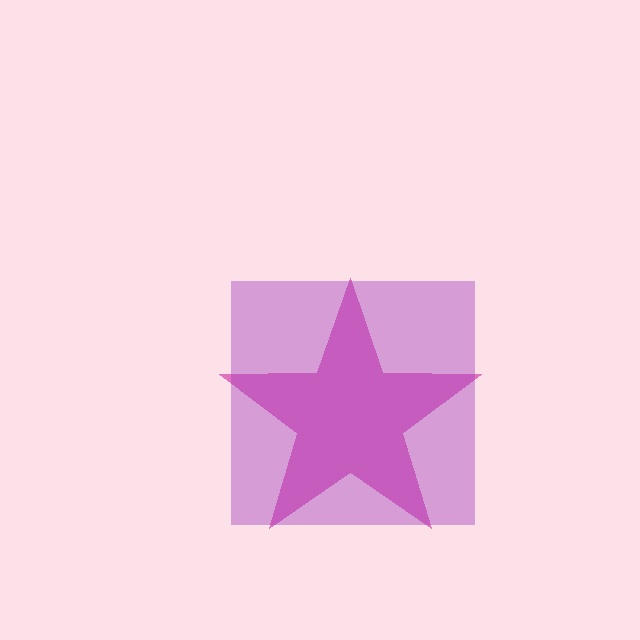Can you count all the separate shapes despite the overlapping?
Yes, there are 2 separate shapes.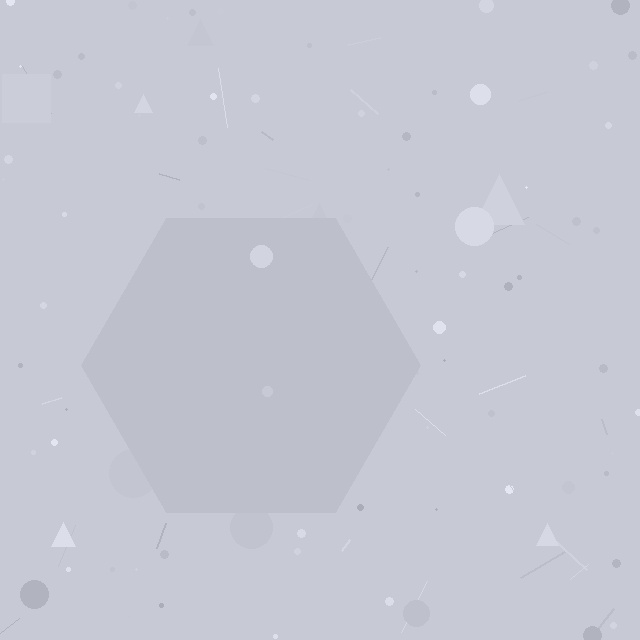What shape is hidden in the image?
A hexagon is hidden in the image.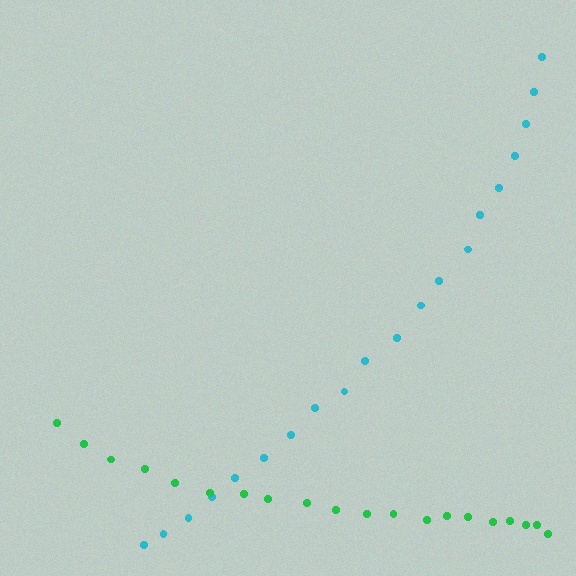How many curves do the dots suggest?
There are 2 distinct paths.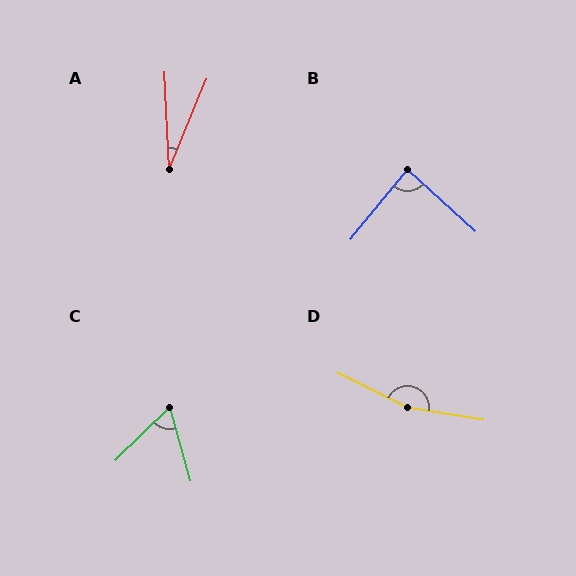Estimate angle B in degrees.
Approximately 87 degrees.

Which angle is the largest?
D, at approximately 163 degrees.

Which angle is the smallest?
A, at approximately 25 degrees.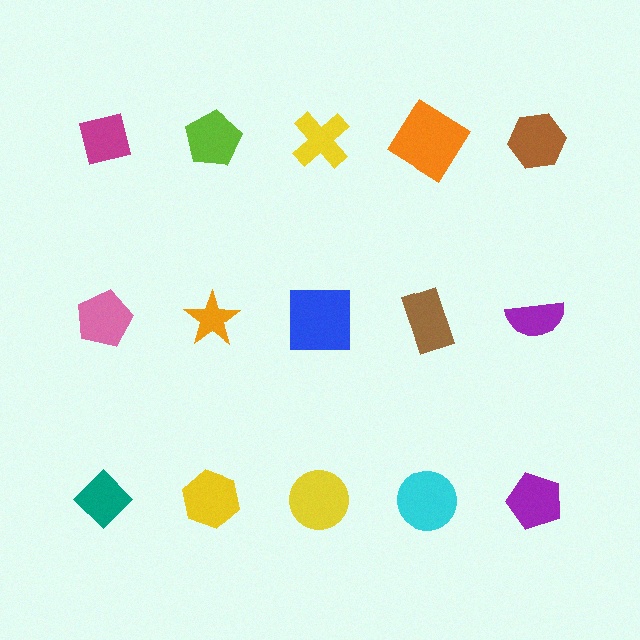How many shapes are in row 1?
5 shapes.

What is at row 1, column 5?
A brown hexagon.